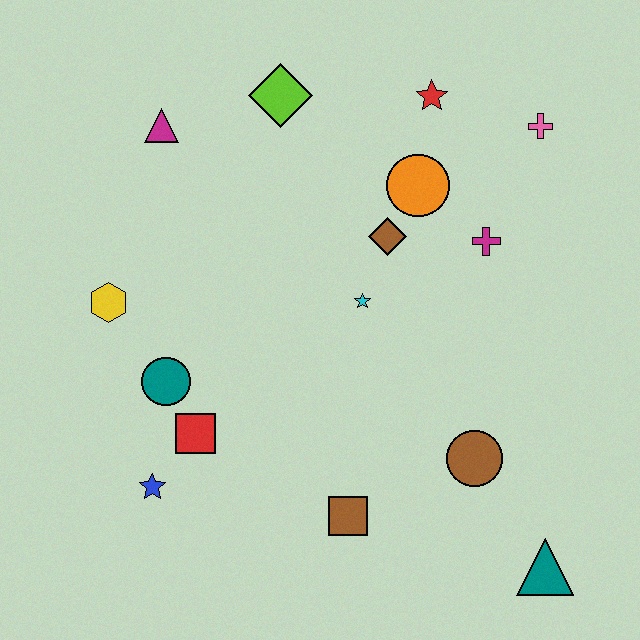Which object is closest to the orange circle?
The brown diamond is closest to the orange circle.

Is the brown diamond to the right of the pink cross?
No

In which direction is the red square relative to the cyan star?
The red square is to the left of the cyan star.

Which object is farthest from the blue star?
The pink cross is farthest from the blue star.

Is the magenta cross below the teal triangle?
No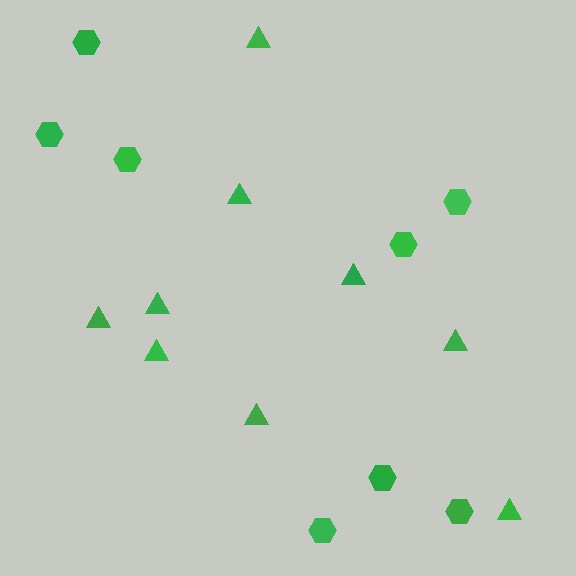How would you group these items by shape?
There are 2 groups: one group of triangles (9) and one group of hexagons (8).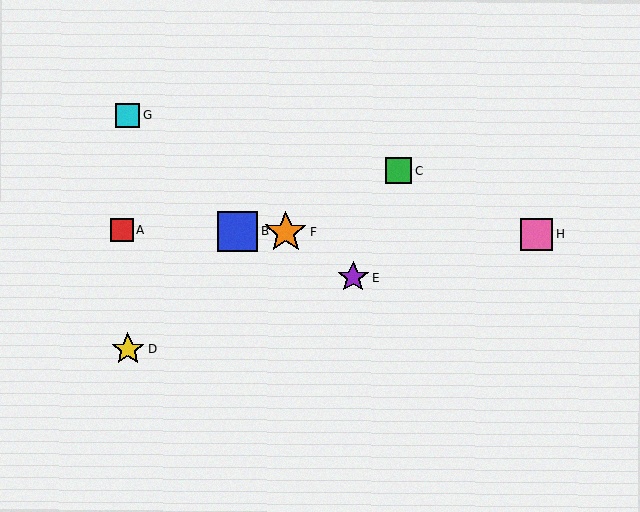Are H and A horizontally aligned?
Yes, both are at y≈234.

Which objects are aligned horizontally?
Objects A, B, F, H are aligned horizontally.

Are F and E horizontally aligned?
No, F is at y≈232 and E is at y≈277.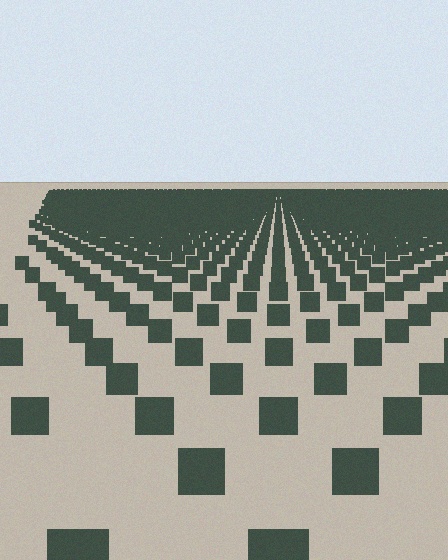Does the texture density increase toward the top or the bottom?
Density increases toward the top.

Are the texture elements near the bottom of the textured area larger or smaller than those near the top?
Larger. Near the bottom, elements are closer to the viewer and appear at a bigger on-screen size.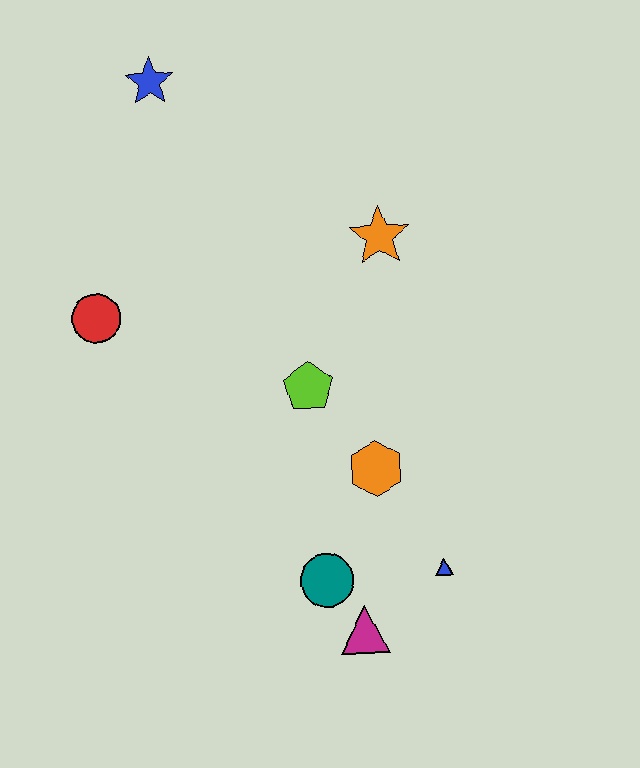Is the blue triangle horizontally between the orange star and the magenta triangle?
No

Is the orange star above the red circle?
Yes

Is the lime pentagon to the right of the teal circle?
No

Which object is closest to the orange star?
The lime pentagon is closest to the orange star.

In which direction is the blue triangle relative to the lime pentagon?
The blue triangle is below the lime pentagon.